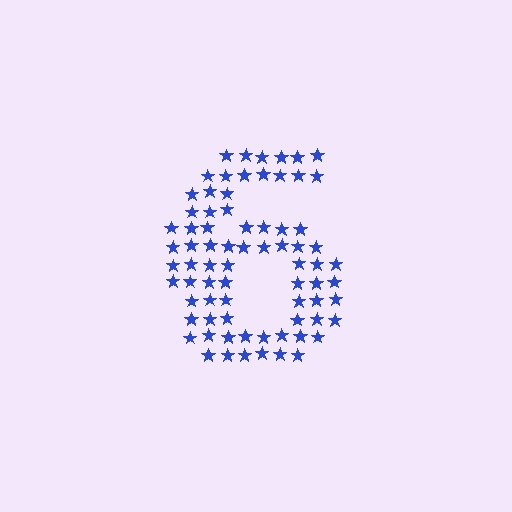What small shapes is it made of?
It is made of small stars.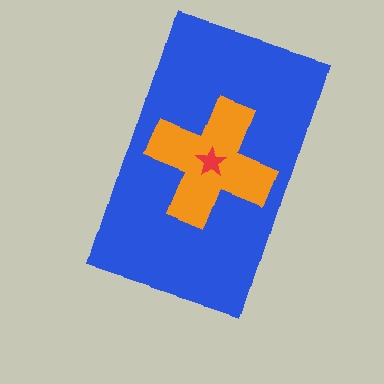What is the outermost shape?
The blue rectangle.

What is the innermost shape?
The red star.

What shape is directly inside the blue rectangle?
The orange cross.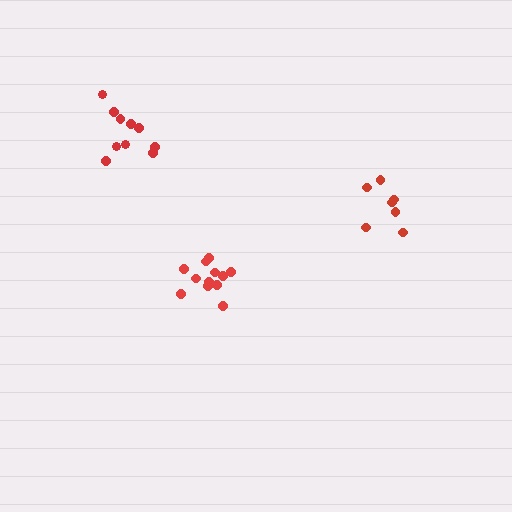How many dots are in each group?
Group 1: 7 dots, Group 2: 11 dots, Group 3: 12 dots (30 total).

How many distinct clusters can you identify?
There are 3 distinct clusters.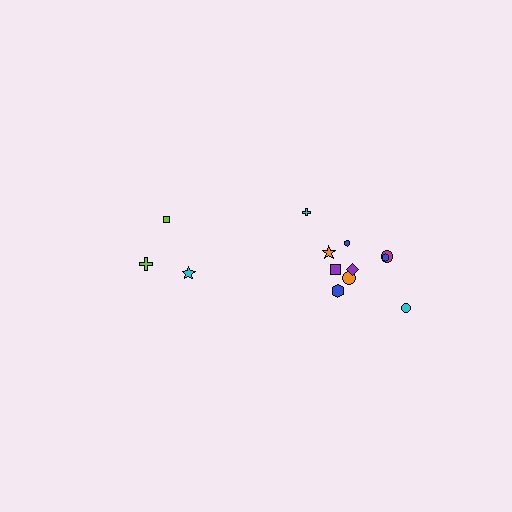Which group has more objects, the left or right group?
The right group.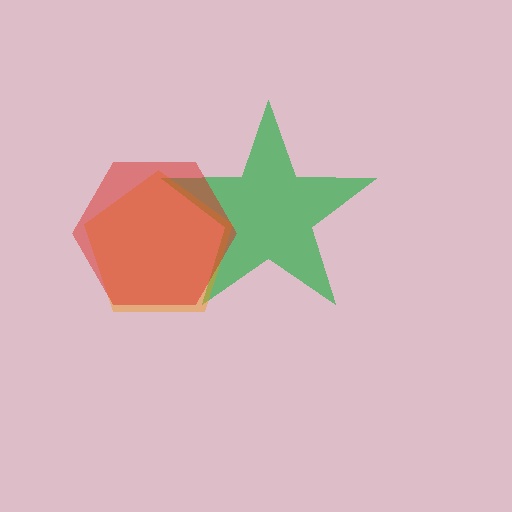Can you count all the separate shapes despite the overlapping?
Yes, there are 3 separate shapes.